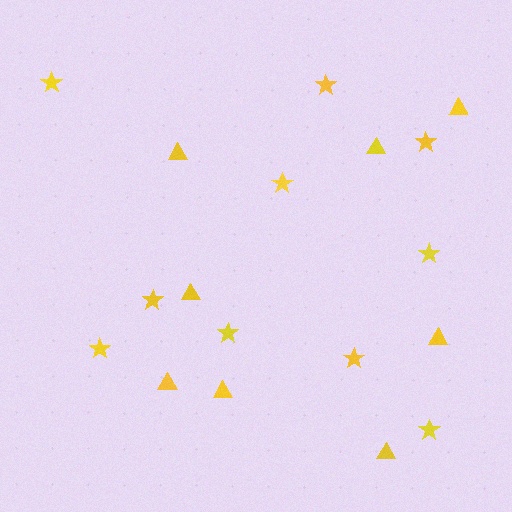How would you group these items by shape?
There are 2 groups: one group of stars (10) and one group of triangles (8).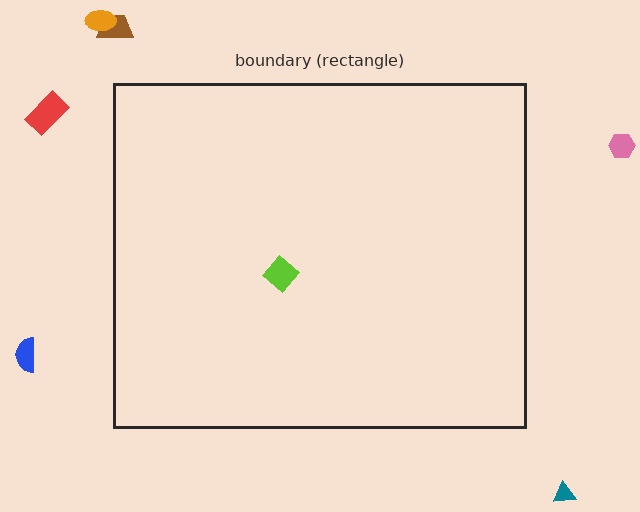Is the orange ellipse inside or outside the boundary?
Outside.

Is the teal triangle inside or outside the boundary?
Outside.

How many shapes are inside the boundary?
1 inside, 6 outside.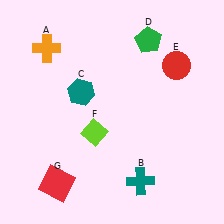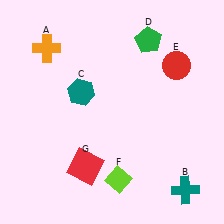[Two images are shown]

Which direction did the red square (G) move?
The red square (G) moved right.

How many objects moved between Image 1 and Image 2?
3 objects moved between the two images.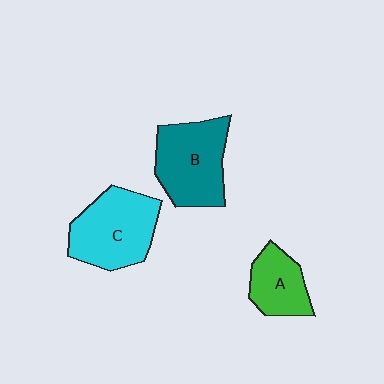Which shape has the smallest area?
Shape A (green).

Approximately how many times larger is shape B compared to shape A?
Approximately 1.6 times.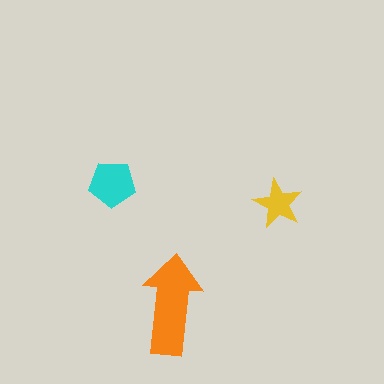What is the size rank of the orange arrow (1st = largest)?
1st.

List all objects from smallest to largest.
The yellow star, the cyan pentagon, the orange arrow.